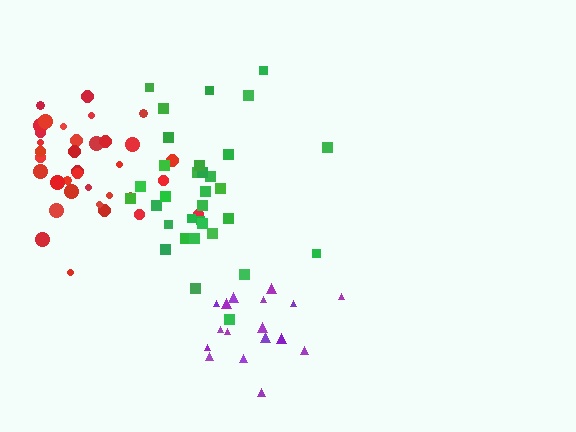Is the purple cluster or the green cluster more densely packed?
Purple.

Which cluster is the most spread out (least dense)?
Green.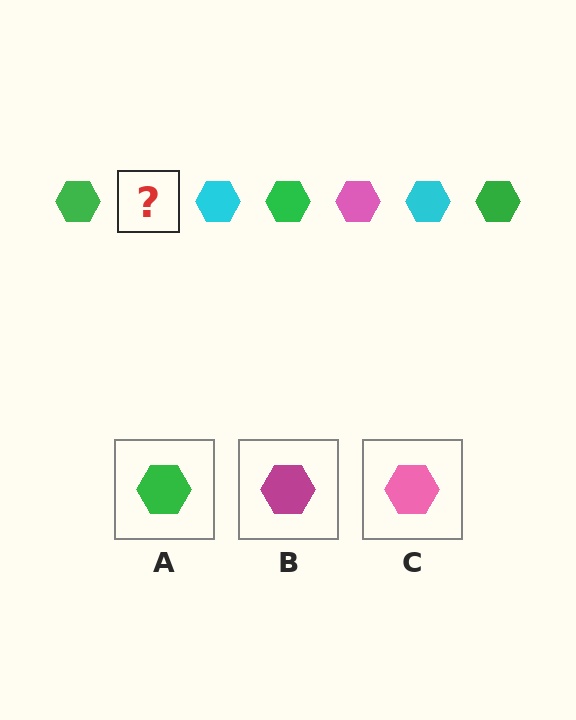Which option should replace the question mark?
Option C.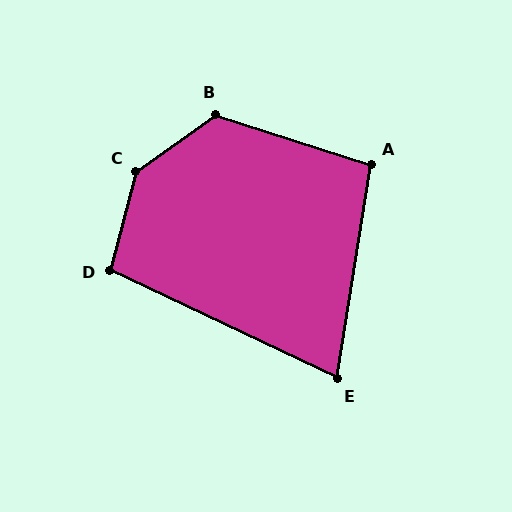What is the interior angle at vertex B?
Approximately 127 degrees (obtuse).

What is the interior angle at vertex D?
Approximately 101 degrees (obtuse).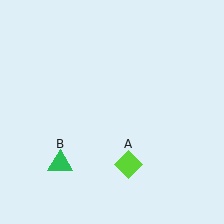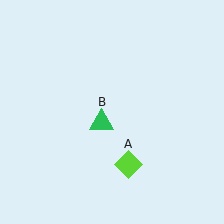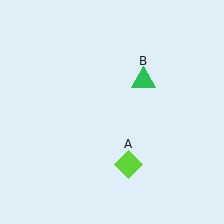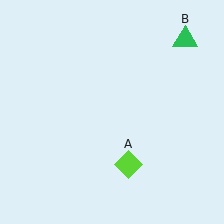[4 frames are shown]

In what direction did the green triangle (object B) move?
The green triangle (object B) moved up and to the right.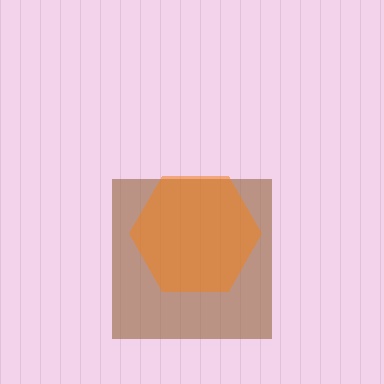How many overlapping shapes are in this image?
There are 2 overlapping shapes in the image.